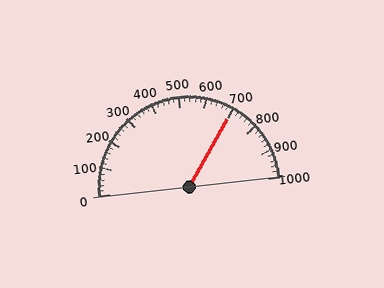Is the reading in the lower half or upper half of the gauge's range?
The reading is in the upper half of the range (0 to 1000).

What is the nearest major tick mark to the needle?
The nearest major tick mark is 700.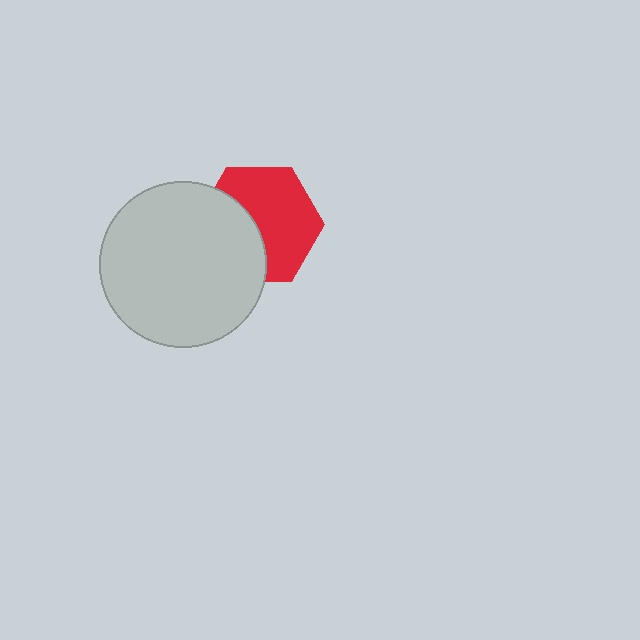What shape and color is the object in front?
The object in front is a light gray circle.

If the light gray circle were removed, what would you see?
You would see the complete red hexagon.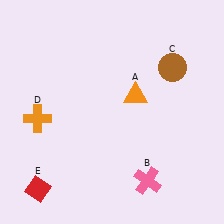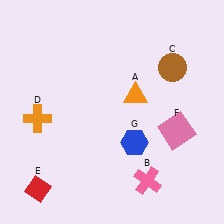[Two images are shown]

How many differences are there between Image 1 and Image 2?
There are 2 differences between the two images.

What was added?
A pink square (F), a blue hexagon (G) were added in Image 2.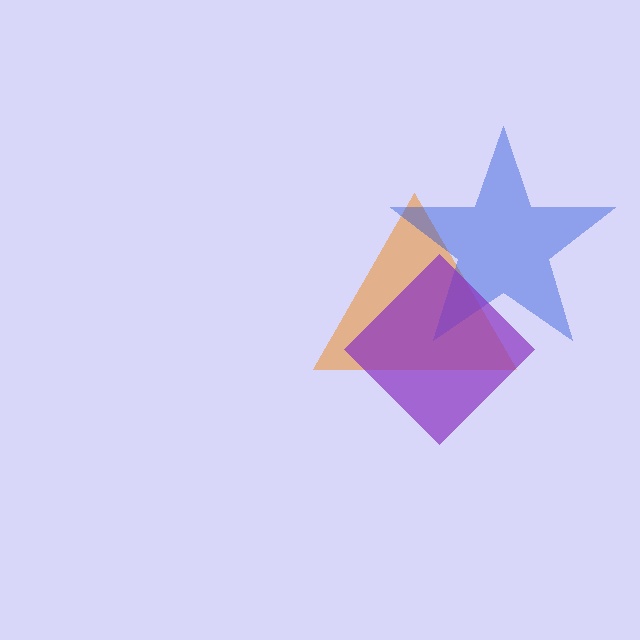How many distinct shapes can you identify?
There are 3 distinct shapes: an orange triangle, a blue star, a purple diamond.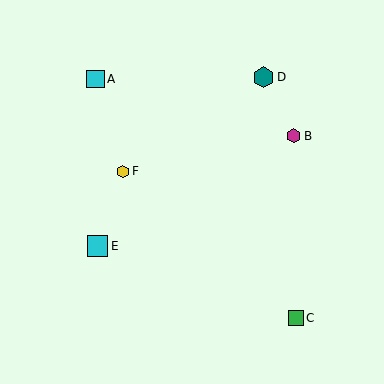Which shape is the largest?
The teal hexagon (labeled D) is the largest.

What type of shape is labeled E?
Shape E is a cyan square.